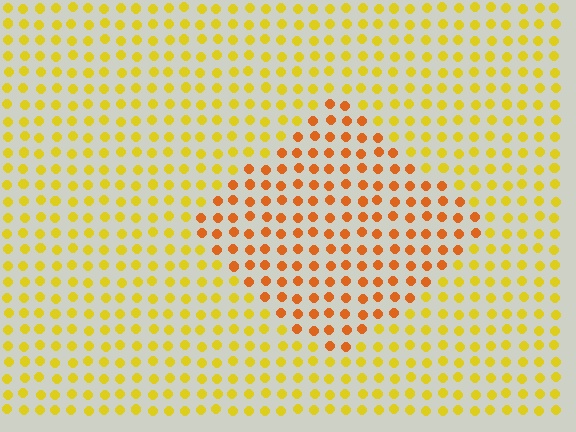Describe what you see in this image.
The image is filled with small yellow elements in a uniform arrangement. A diamond-shaped region is visible where the elements are tinted to a slightly different hue, forming a subtle color boundary.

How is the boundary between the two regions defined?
The boundary is defined purely by a slight shift in hue (about 33 degrees). Spacing, size, and orientation are identical on both sides.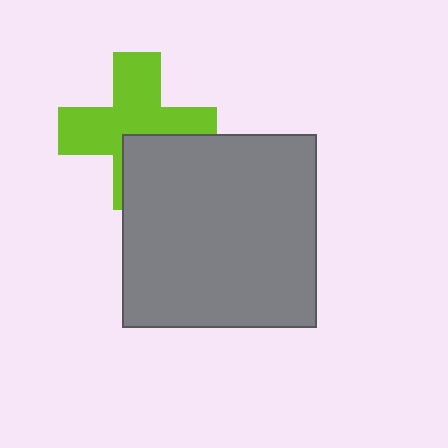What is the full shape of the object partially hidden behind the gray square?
The partially hidden object is a lime cross.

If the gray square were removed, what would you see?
You would see the complete lime cross.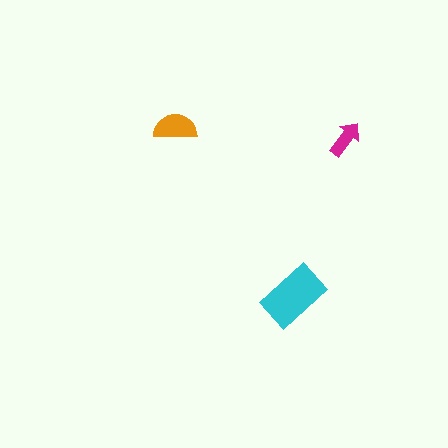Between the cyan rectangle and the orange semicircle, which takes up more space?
The cyan rectangle.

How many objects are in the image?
There are 3 objects in the image.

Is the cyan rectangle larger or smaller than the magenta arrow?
Larger.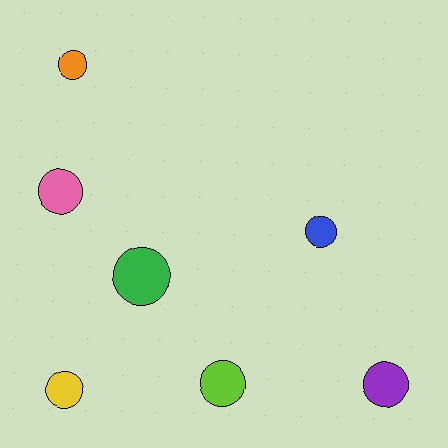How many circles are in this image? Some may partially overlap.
There are 7 circles.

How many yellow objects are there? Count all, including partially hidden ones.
There is 1 yellow object.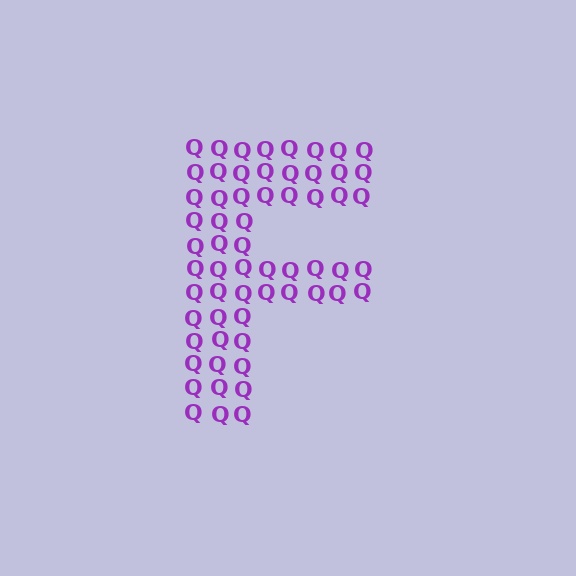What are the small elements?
The small elements are letter Q's.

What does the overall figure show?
The overall figure shows the letter F.